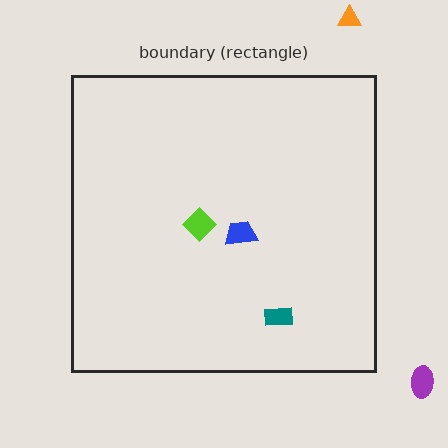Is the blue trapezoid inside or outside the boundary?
Inside.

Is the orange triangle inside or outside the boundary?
Outside.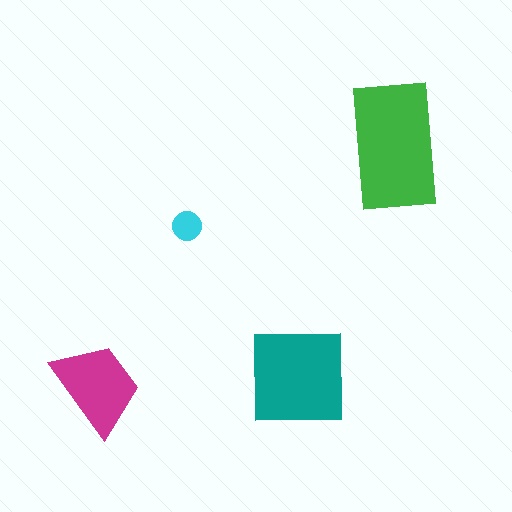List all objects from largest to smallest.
The green rectangle, the teal square, the magenta trapezoid, the cyan circle.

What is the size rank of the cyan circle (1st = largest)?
4th.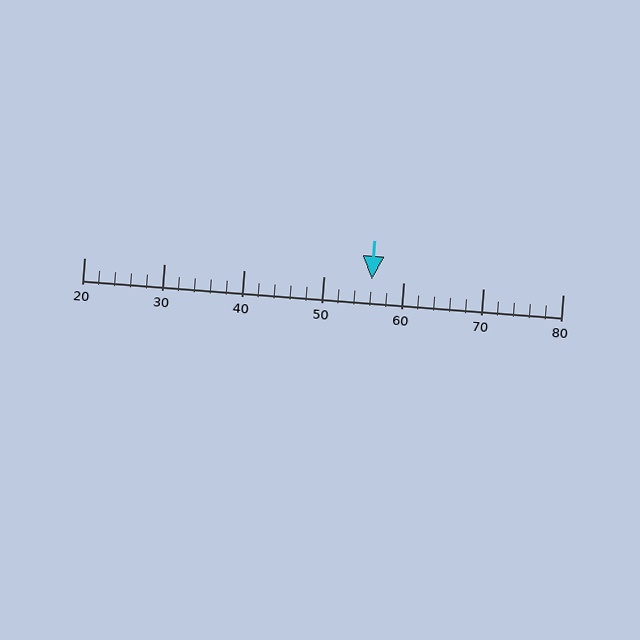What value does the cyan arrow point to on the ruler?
The cyan arrow points to approximately 56.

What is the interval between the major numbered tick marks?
The major tick marks are spaced 10 units apart.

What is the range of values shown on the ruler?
The ruler shows values from 20 to 80.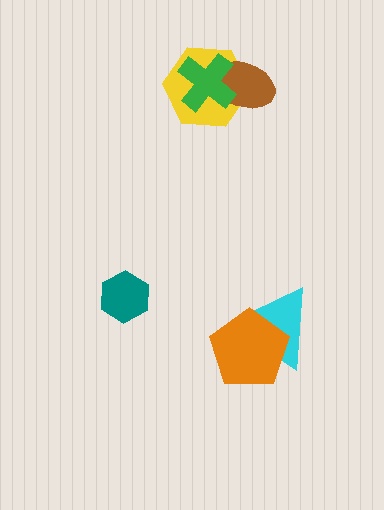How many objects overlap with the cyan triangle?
1 object overlaps with the cyan triangle.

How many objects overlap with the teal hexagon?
0 objects overlap with the teal hexagon.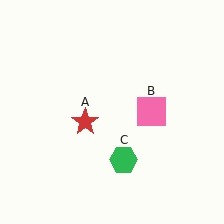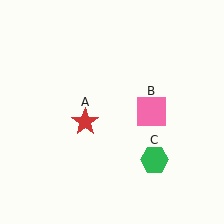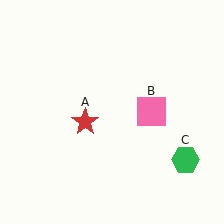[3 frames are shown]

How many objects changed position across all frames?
1 object changed position: green hexagon (object C).